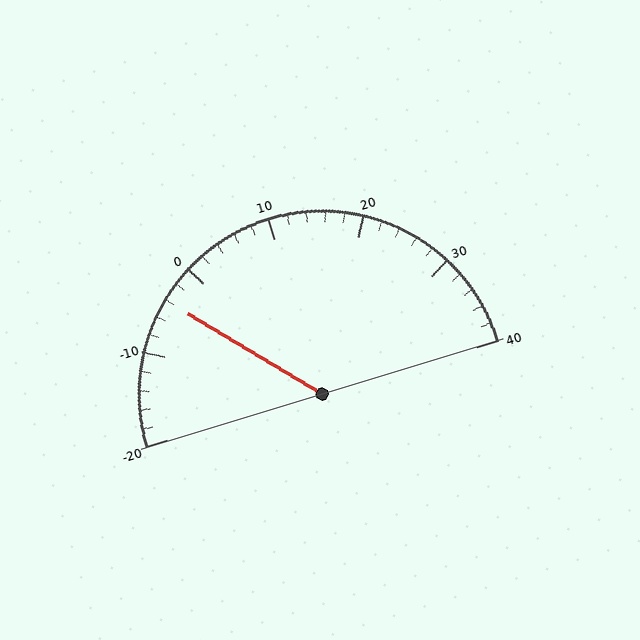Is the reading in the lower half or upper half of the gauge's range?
The reading is in the lower half of the range (-20 to 40).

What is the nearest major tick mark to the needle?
The nearest major tick mark is 0.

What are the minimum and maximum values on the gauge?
The gauge ranges from -20 to 40.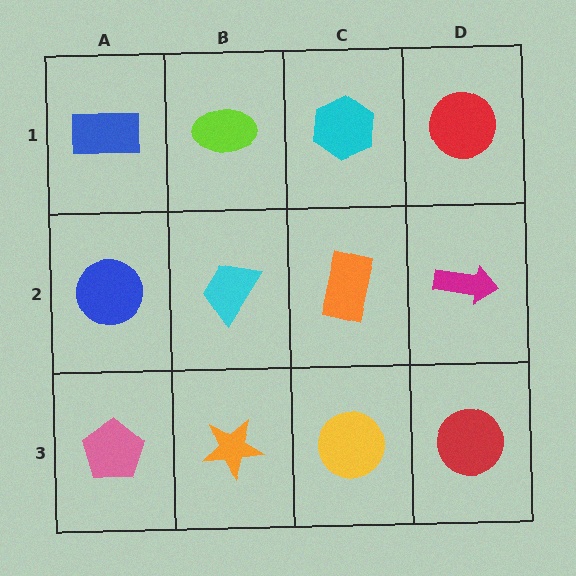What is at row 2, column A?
A blue circle.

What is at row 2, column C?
An orange rectangle.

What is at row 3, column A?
A pink pentagon.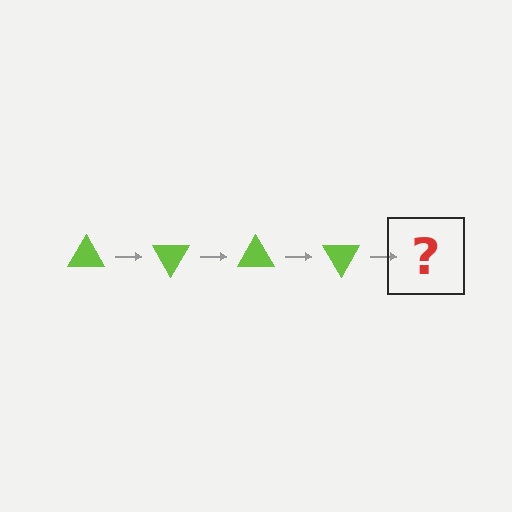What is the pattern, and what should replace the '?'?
The pattern is that the triangle rotates 60 degrees each step. The '?' should be a lime triangle rotated 240 degrees.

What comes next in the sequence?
The next element should be a lime triangle rotated 240 degrees.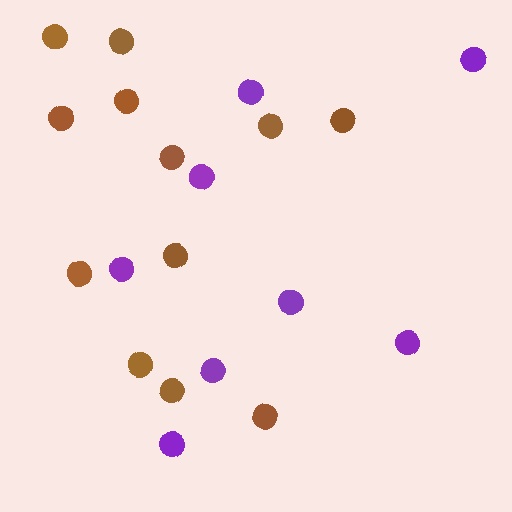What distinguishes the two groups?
There are 2 groups: one group of purple circles (8) and one group of brown circles (12).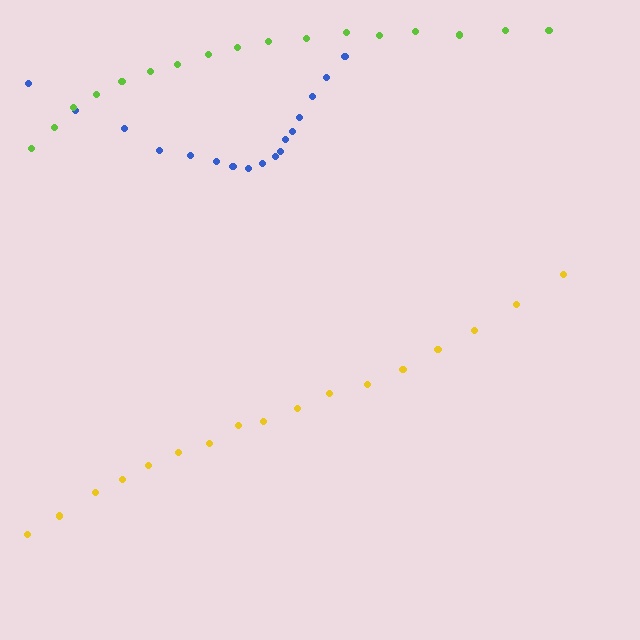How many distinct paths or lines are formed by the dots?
There are 3 distinct paths.